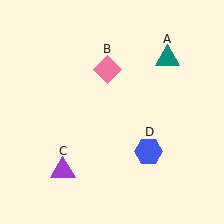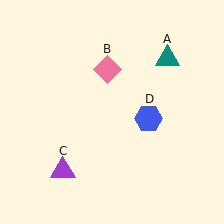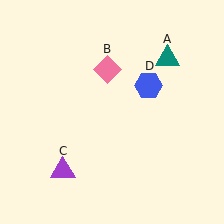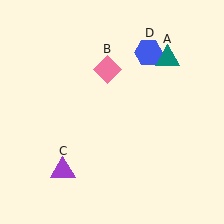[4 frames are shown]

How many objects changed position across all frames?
1 object changed position: blue hexagon (object D).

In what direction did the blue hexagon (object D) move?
The blue hexagon (object D) moved up.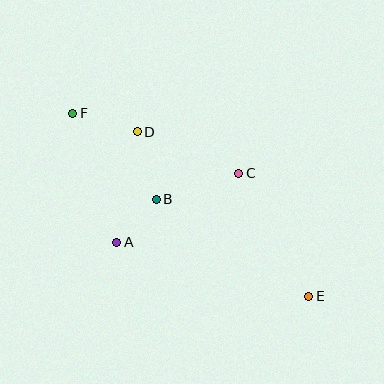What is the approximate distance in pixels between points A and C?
The distance between A and C is approximately 140 pixels.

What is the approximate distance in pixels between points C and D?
The distance between C and D is approximately 109 pixels.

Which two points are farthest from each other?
Points E and F are farthest from each other.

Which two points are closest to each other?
Points A and B are closest to each other.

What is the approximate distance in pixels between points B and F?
The distance between B and F is approximately 120 pixels.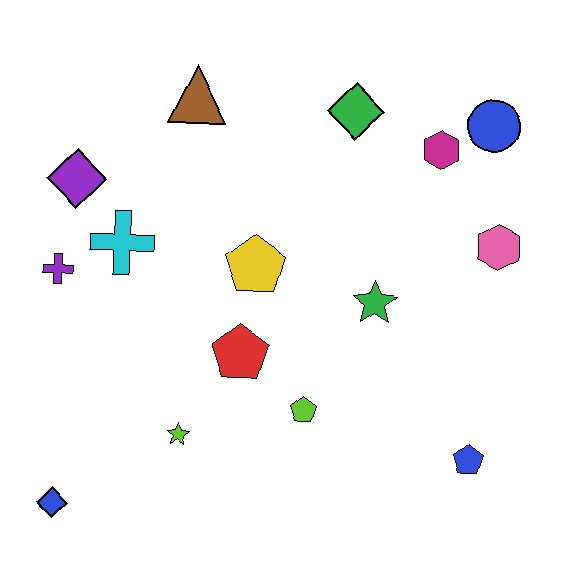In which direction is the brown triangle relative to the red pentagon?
The brown triangle is above the red pentagon.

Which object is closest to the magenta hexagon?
The blue circle is closest to the magenta hexagon.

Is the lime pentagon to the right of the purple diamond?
Yes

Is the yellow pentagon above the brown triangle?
No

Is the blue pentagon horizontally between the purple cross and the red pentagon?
No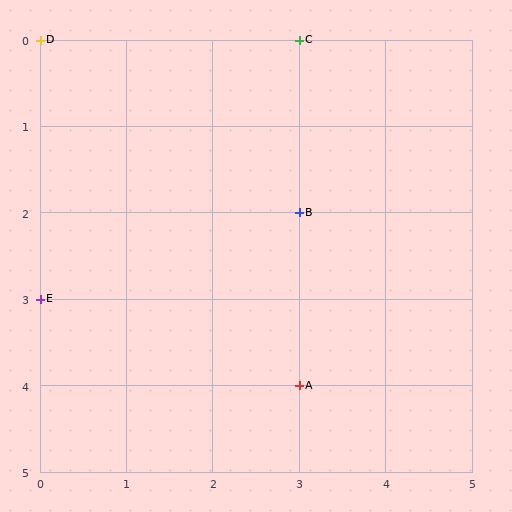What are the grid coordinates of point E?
Point E is at grid coordinates (0, 3).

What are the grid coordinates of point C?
Point C is at grid coordinates (3, 0).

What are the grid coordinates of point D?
Point D is at grid coordinates (0, 0).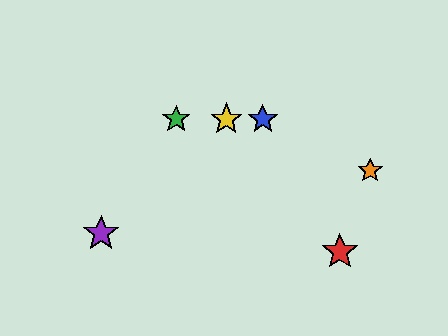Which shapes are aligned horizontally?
The blue star, the green star, the yellow star are aligned horizontally.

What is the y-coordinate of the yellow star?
The yellow star is at y≈119.